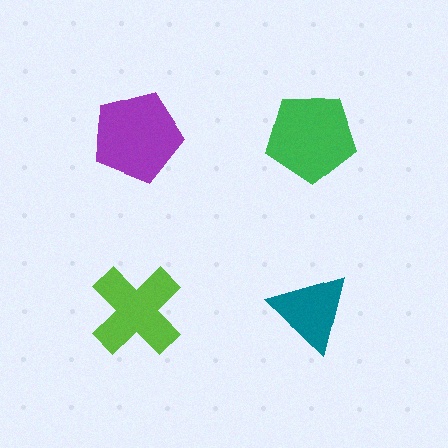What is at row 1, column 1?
A purple pentagon.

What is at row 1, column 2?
A green pentagon.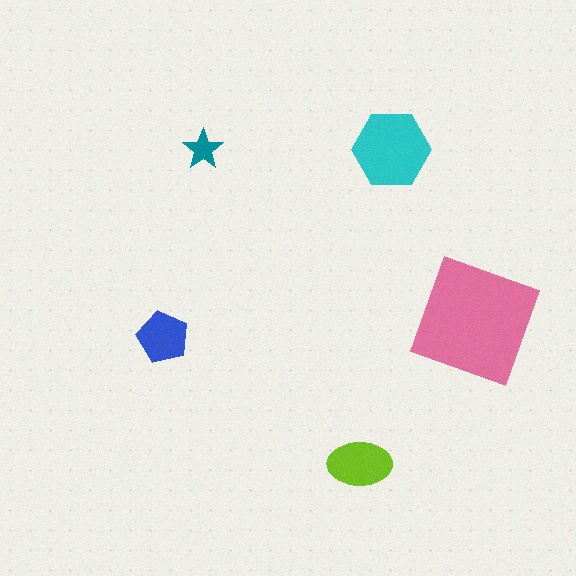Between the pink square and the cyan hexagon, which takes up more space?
The pink square.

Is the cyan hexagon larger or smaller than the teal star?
Larger.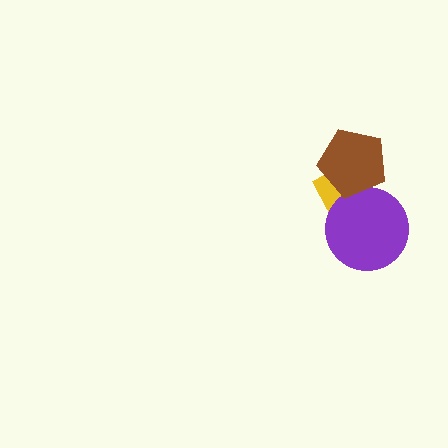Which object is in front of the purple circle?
The brown pentagon is in front of the purple circle.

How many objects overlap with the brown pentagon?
2 objects overlap with the brown pentagon.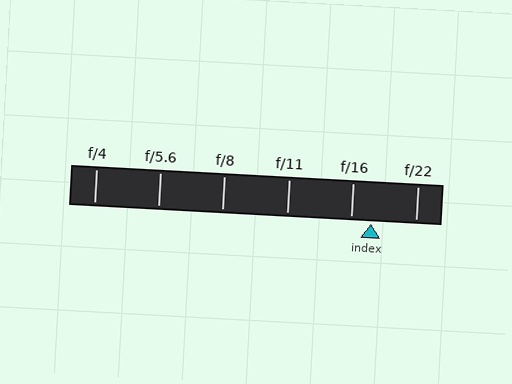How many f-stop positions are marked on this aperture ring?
There are 6 f-stop positions marked.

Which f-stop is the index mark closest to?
The index mark is closest to f/16.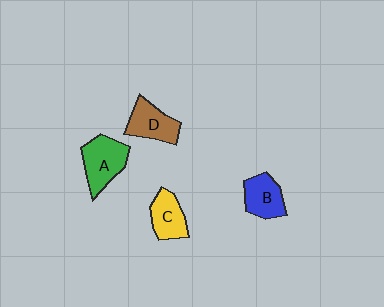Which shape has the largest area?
Shape A (green).